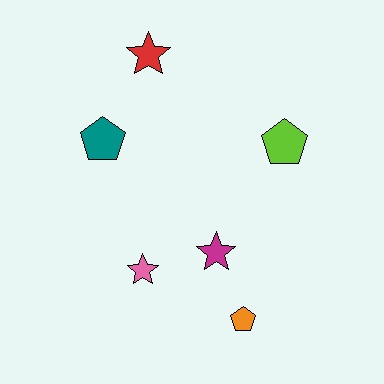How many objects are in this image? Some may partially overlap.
There are 6 objects.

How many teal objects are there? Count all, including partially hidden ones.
There is 1 teal object.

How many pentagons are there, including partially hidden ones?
There are 3 pentagons.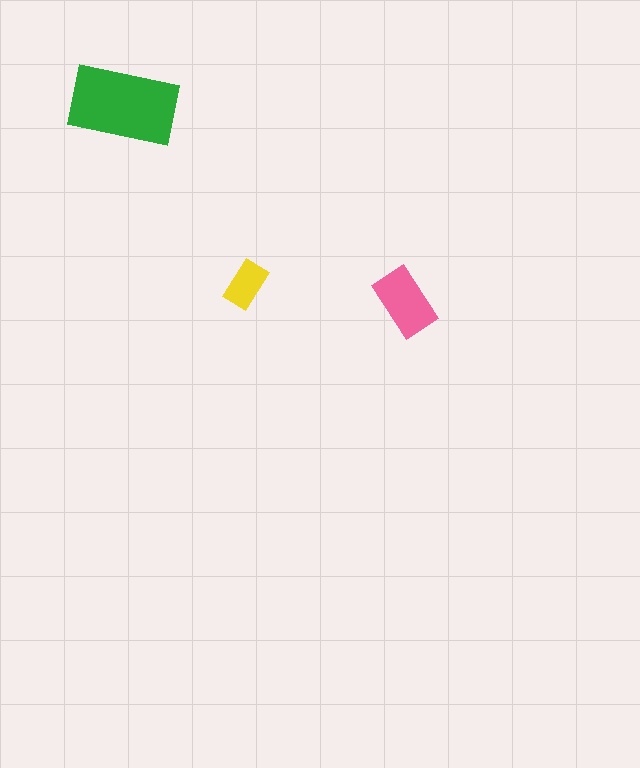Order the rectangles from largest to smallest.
the green one, the pink one, the yellow one.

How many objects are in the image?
There are 3 objects in the image.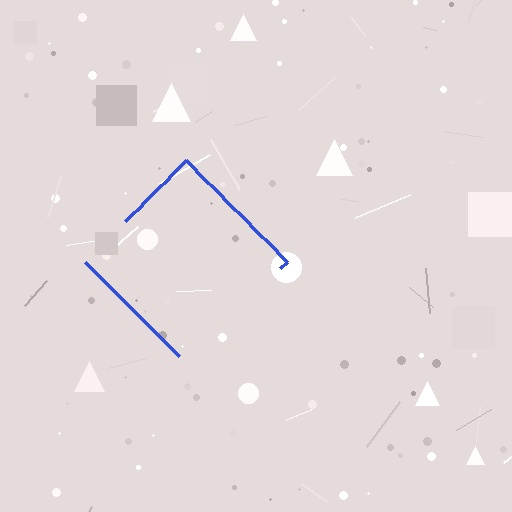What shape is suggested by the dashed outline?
The dashed outline suggests a diamond.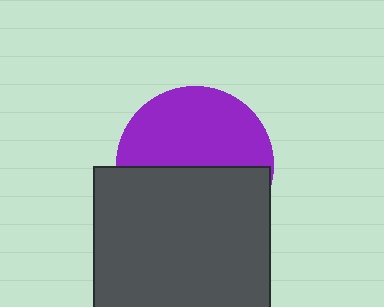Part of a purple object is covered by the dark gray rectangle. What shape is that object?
It is a circle.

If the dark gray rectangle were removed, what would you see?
You would see the complete purple circle.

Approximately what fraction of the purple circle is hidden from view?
Roughly 49% of the purple circle is hidden behind the dark gray rectangle.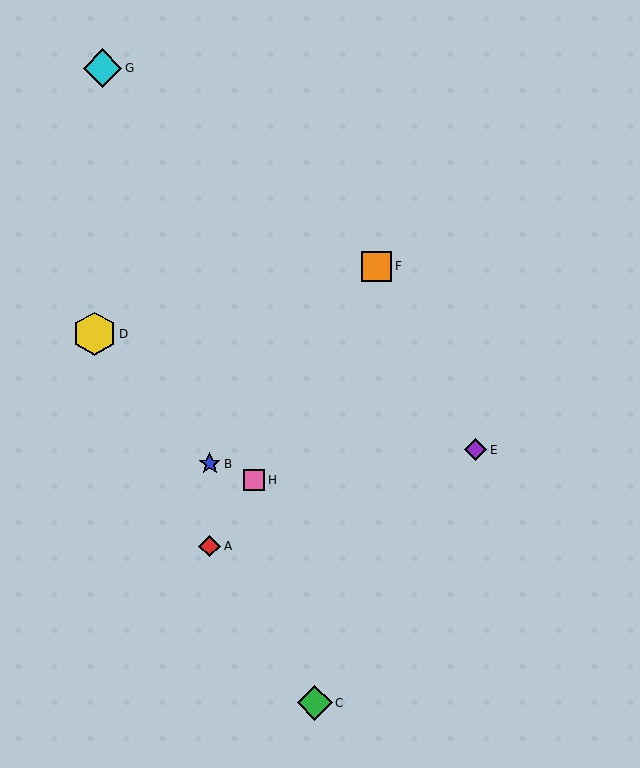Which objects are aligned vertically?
Objects A, B are aligned vertically.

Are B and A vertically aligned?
Yes, both are at x≈210.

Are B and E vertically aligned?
No, B is at x≈210 and E is at x≈476.